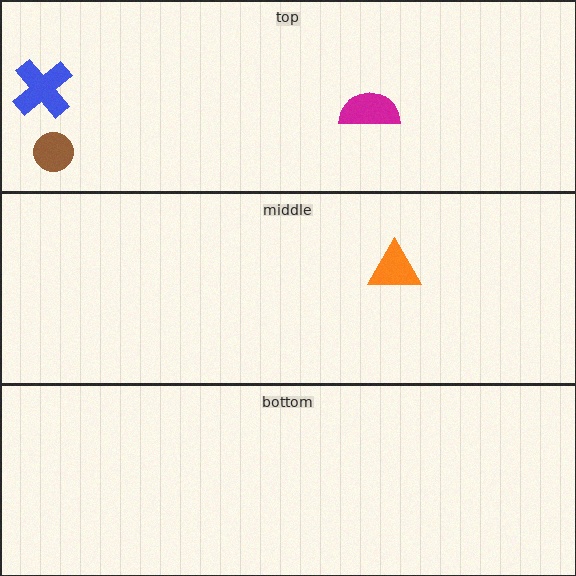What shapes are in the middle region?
The orange triangle.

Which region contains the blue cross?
The top region.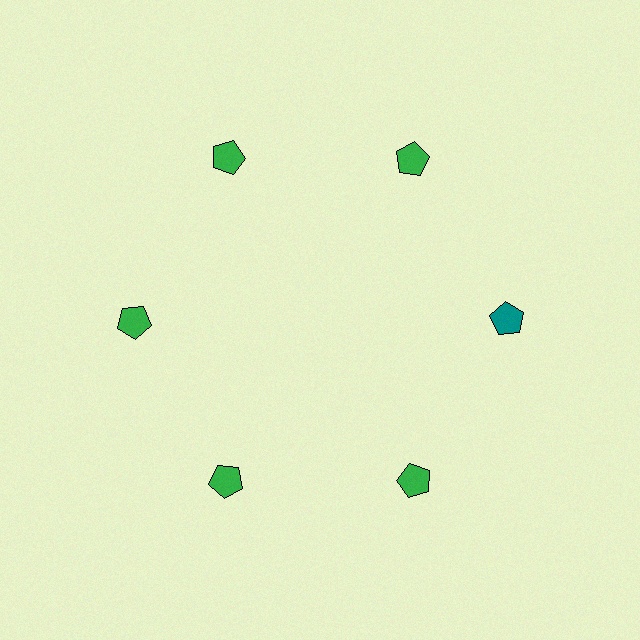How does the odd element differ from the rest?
It has a different color: teal instead of green.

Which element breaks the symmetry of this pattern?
The teal pentagon at roughly the 3 o'clock position breaks the symmetry. All other shapes are green pentagons.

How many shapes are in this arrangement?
There are 6 shapes arranged in a ring pattern.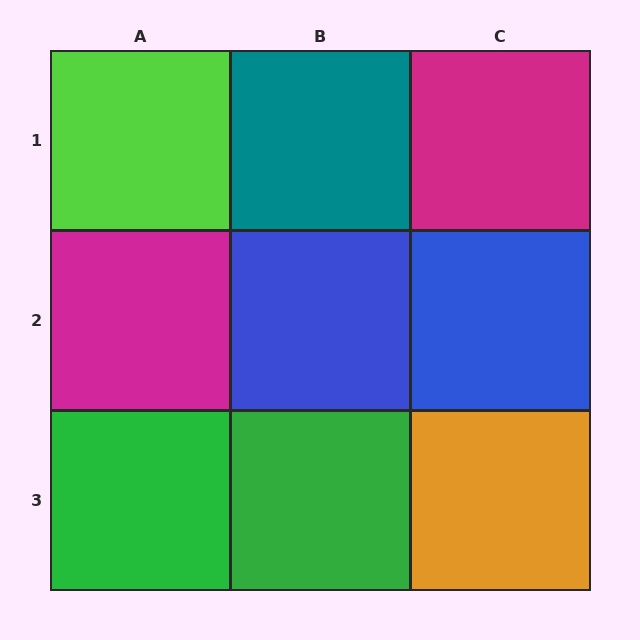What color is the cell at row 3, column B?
Green.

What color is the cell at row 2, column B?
Blue.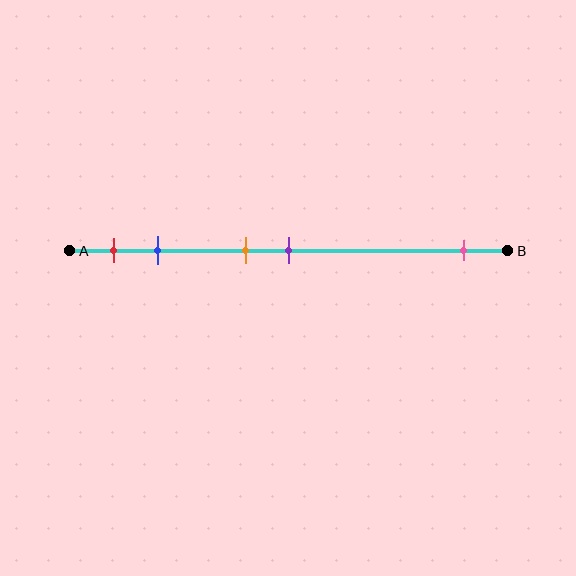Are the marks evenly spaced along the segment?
No, the marks are not evenly spaced.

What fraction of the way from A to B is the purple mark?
The purple mark is approximately 50% (0.5) of the way from A to B.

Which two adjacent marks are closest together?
The orange and purple marks are the closest adjacent pair.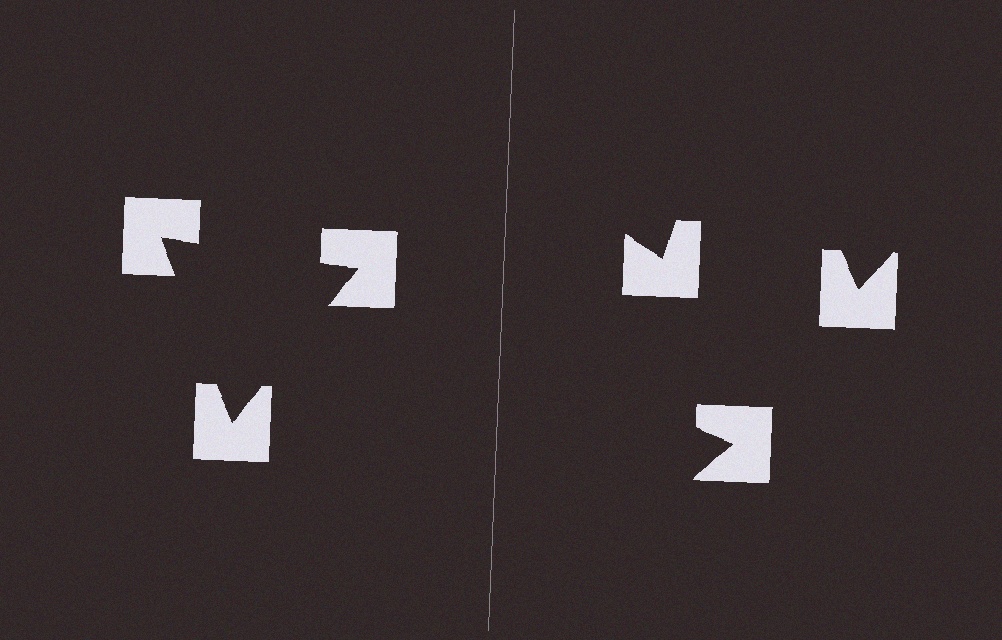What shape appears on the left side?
An illusory triangle.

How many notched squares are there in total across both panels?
6 — 3 on each side.